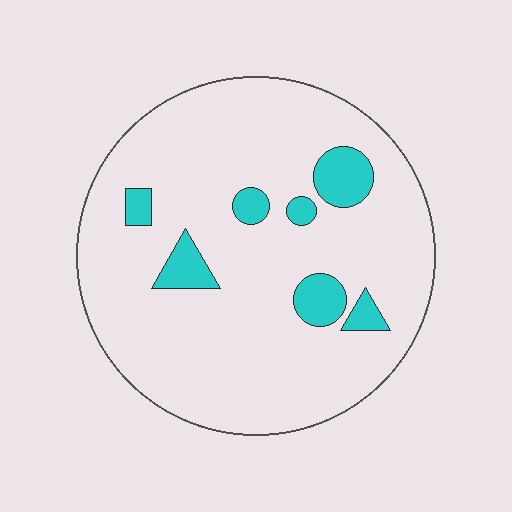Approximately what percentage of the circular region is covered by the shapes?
Approximately 10%.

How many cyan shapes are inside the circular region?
7.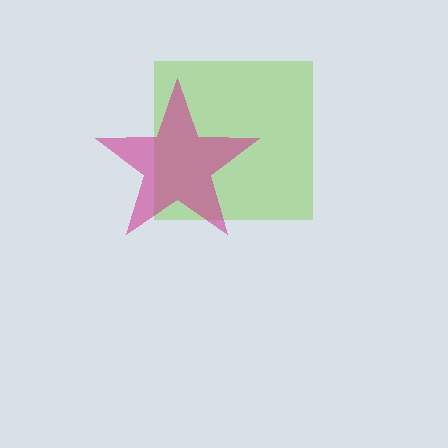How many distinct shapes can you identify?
There are 2 distinct shapes: a lime square, a magenta star.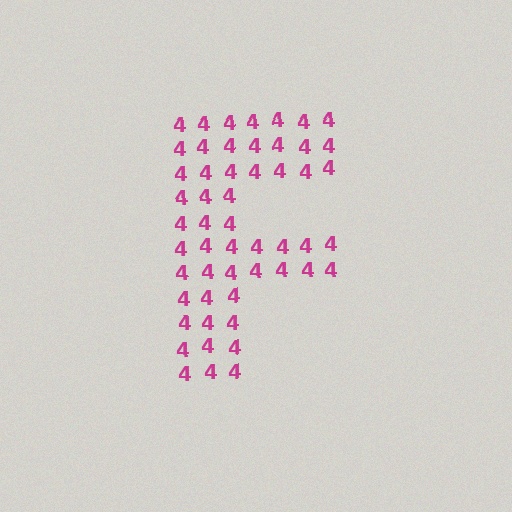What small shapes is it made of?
It is made of small digit 4's.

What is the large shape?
The large shape is the letter F.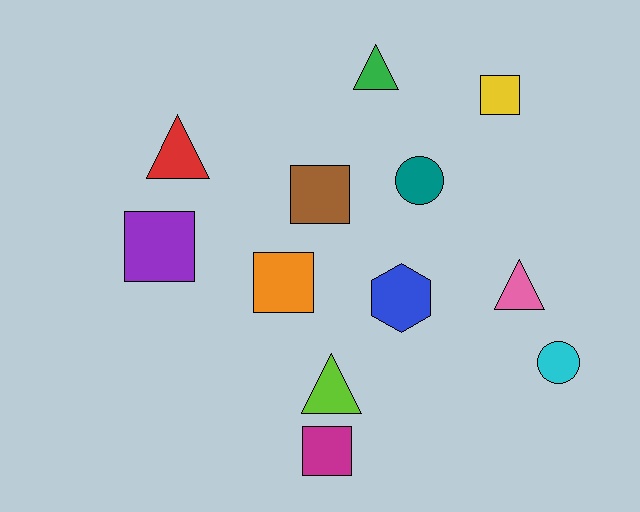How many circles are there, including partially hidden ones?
There are 2 circles.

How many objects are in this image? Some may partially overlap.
There are 12 objects.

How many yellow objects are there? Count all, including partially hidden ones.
There is 1 yellow object.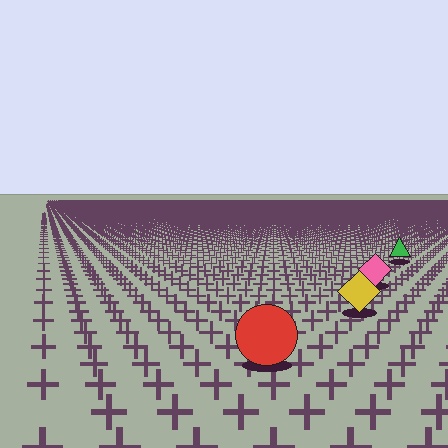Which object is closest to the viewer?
The red circle is closest. The texture marks near it are larger and more spread out.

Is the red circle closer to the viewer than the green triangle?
Yes. The red circle is closer — you can tell from the texture gradient: the ground texture is coarser near it.